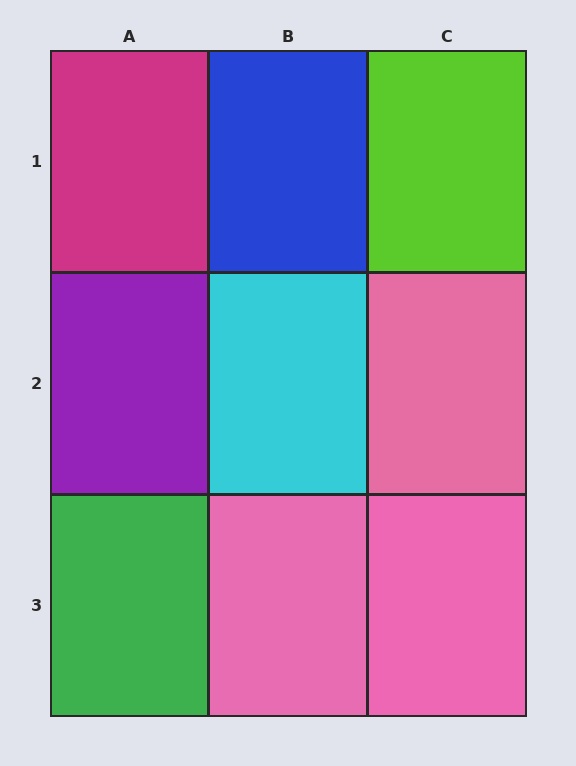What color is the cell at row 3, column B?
Pink.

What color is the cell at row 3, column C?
Pink.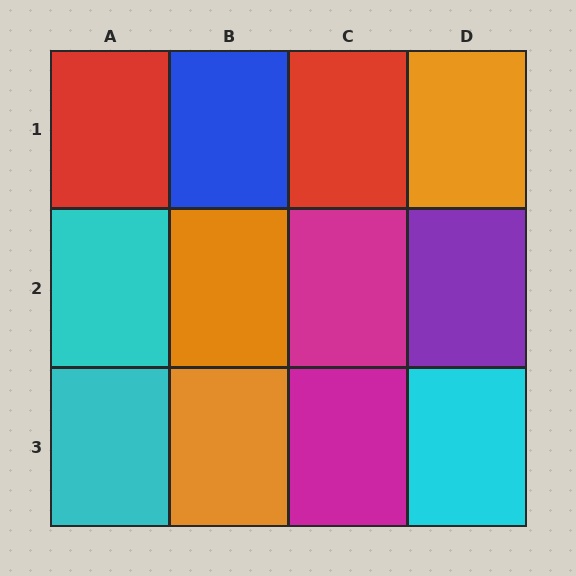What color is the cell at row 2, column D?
Purple.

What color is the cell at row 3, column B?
Orange.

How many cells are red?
2 cells are red.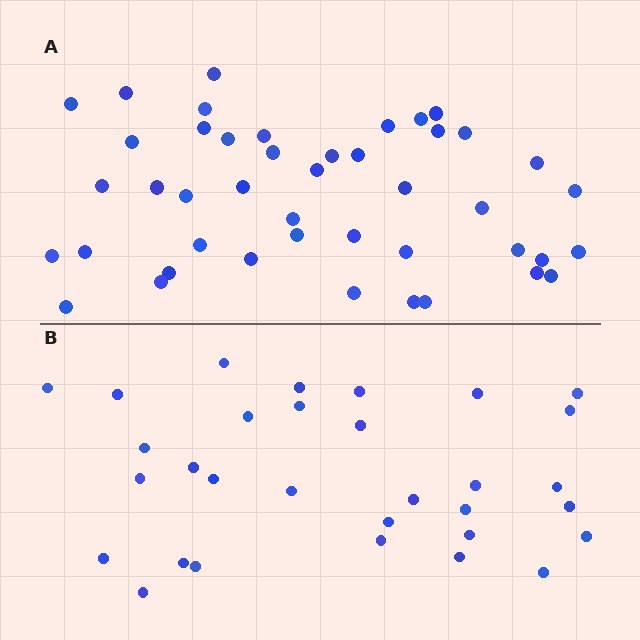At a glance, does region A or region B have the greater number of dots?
Region A (the top region) has more dots.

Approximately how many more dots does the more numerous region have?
Region A has approximately 15 more dots than region B.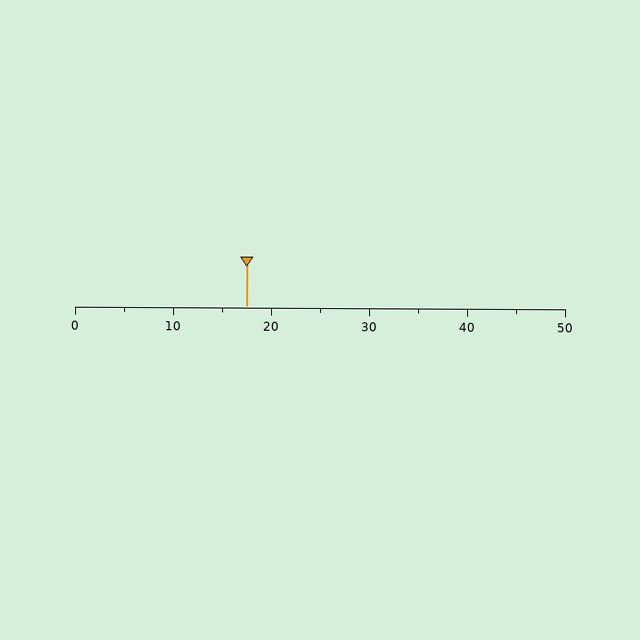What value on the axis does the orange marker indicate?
The marker indicates approximately 17.5.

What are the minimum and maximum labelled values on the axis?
The axis runs from 0 to 50.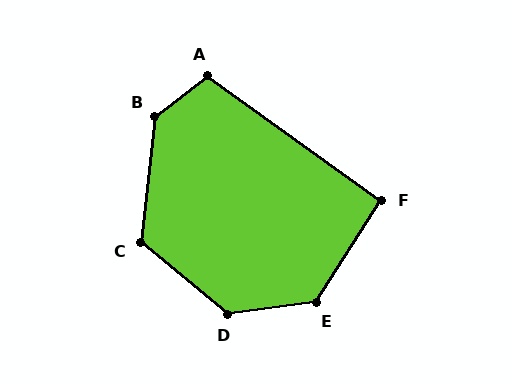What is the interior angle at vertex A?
Approximately 107 degrees (obtuse).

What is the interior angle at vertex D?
Approximately 132 degrees (obtuse).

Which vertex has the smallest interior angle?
F, at approximately 93 degrees.